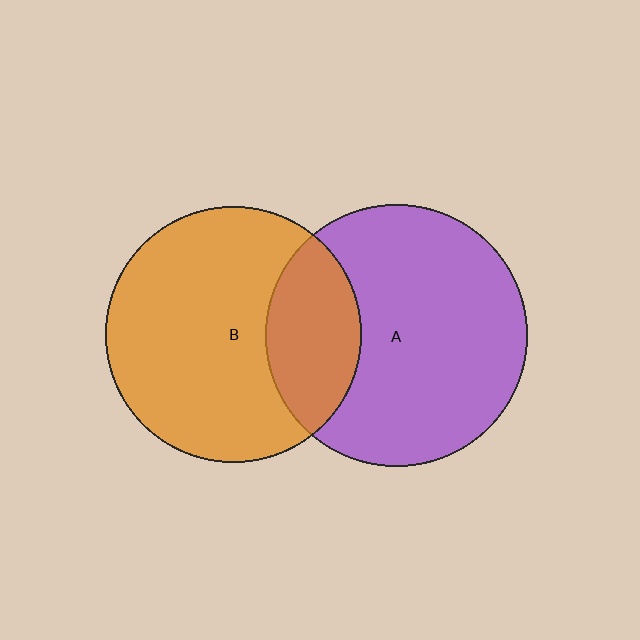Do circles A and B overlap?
Yes.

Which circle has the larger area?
Circle A (purple).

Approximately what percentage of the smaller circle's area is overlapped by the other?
Approximately 25%.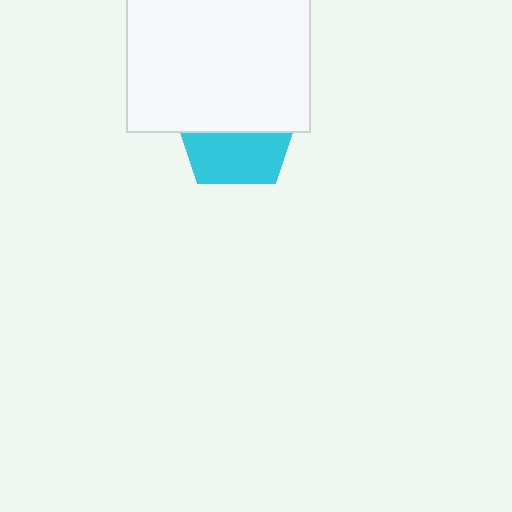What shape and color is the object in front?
The object in front is a white square.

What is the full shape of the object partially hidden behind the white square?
The partially hidden object is a cyan pentagon.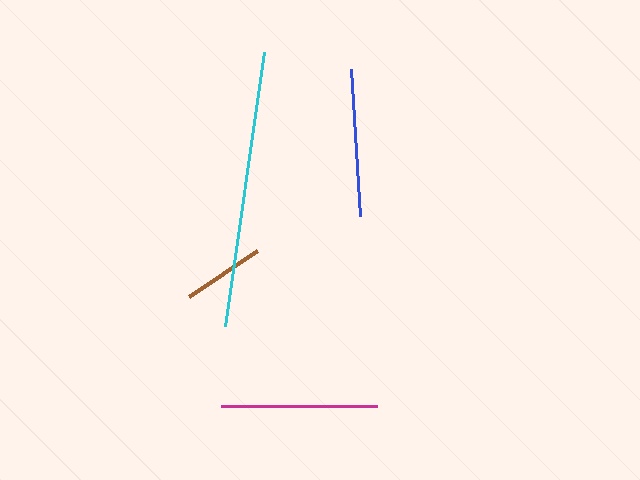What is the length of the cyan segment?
The cyan segment is approximately 276 pixels long.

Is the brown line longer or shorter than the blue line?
The blue line is longer than the brown line.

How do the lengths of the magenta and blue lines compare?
The magenta and blue lines are approximately the same length.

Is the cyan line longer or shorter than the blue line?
The cyan line is longer than the blue line.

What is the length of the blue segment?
The blue segment is approximately 148 pixels long.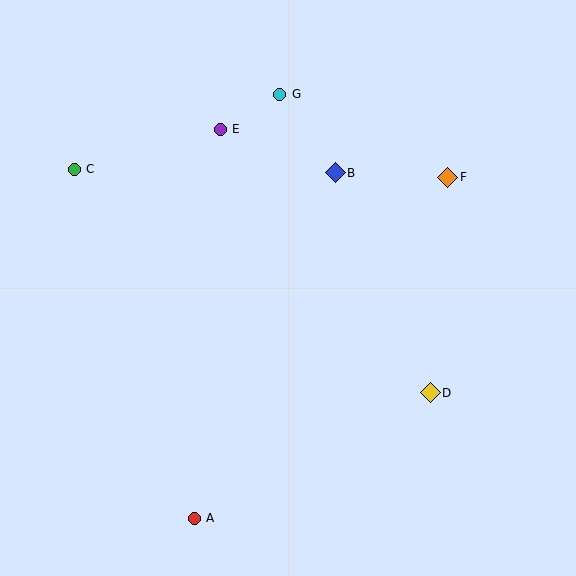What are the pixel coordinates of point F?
Point F is at (448, 177).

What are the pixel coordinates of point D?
Point D is at (430, 393).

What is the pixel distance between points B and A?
The distance between B and A is 373 pixels.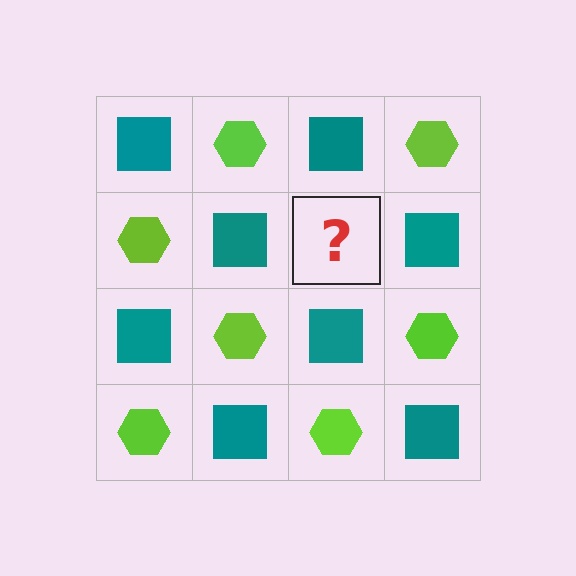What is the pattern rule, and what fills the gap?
The rule is that it alternates teal square and lime hexagon in a checkerboard pattern. The gap should be filled with a lime hexagon.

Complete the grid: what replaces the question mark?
The question mark should be replaced with a lime hexagon.